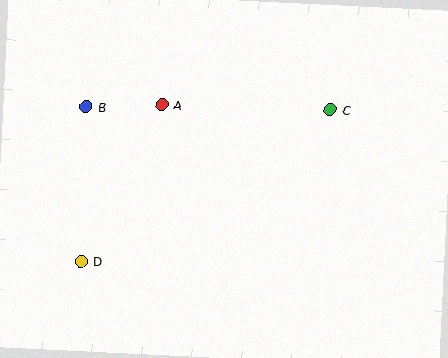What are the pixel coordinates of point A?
Point A is at (162, 105).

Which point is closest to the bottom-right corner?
Point C is closest to the bottom-right corner.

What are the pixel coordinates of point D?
Point D is at (81, 261).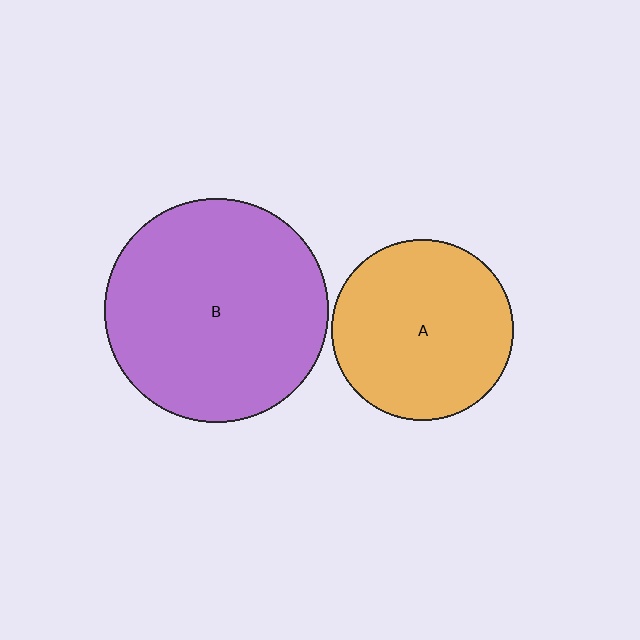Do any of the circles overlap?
No, none of the circles overlap.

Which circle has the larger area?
Circle B (purple).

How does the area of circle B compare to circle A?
Approximately 1.5 times.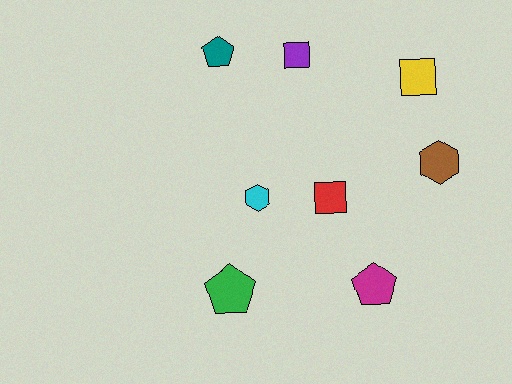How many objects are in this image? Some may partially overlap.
There are 8 objects.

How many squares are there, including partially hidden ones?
There are 3 squares.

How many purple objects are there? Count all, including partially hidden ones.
There is 1 purple object.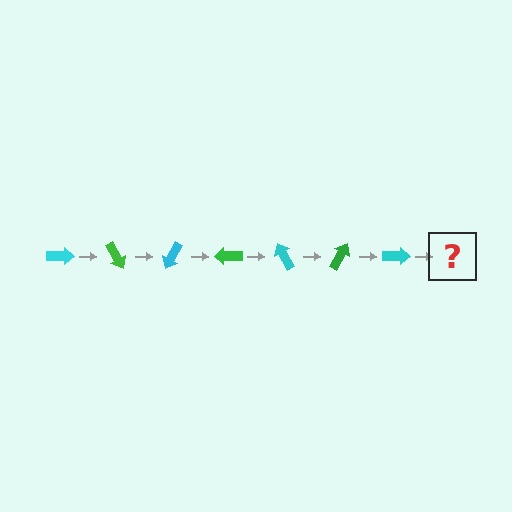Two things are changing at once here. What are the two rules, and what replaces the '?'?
The two rules are that it rotates 60 degrees each step and the color cycles through cyan and green. The '?' should be a green arrow, rotated 420 degrees from the start.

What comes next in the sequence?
The next element should be a green arrow, rotated 420 degrees from the start.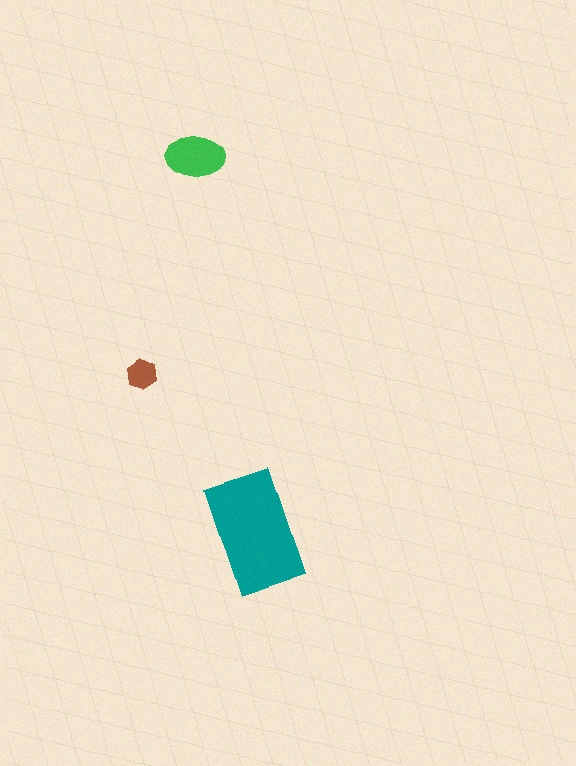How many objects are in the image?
There are 3 objects in the image.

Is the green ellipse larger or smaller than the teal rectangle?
Smaller.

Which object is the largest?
The teal rectangle.